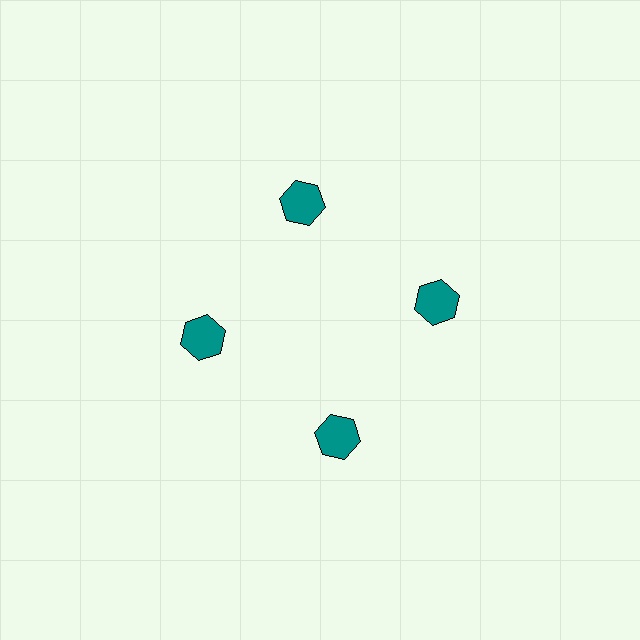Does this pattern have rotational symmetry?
Yes, this pattern has 4-fold rotational symmetry. It looks the same after rotating 90 degrees around the center.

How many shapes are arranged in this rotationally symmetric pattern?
There are 4 shapes, arranged in 4 groups of 1.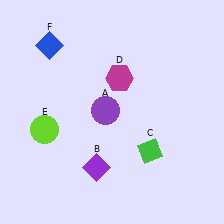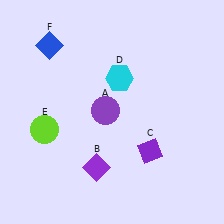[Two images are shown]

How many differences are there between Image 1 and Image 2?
There are 2 differences between the two images.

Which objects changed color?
C changed from green to purple. D changed from magenta to cyan.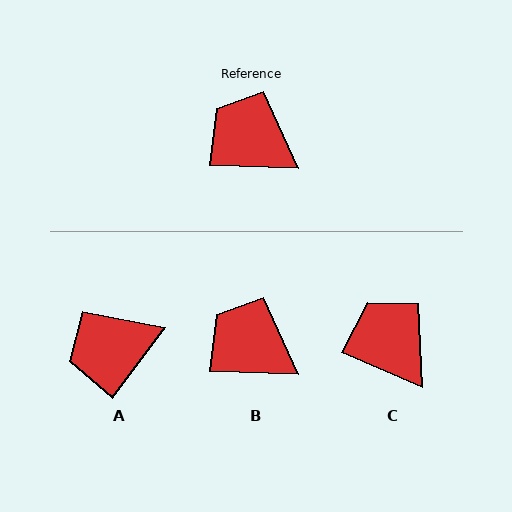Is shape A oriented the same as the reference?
No, it is off by about 55 degrees.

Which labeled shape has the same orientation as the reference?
B.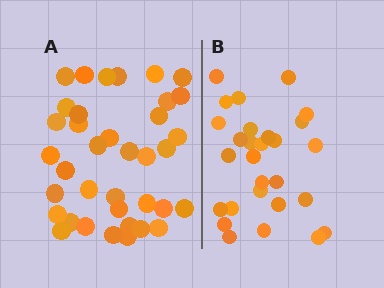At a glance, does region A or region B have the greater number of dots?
Region A (the left region) has more dots.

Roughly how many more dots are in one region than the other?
Region A has roughly 8 or so more dots than region B.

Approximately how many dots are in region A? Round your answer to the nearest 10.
About 40 dots. (The exact count is 37, which rounds to 40.)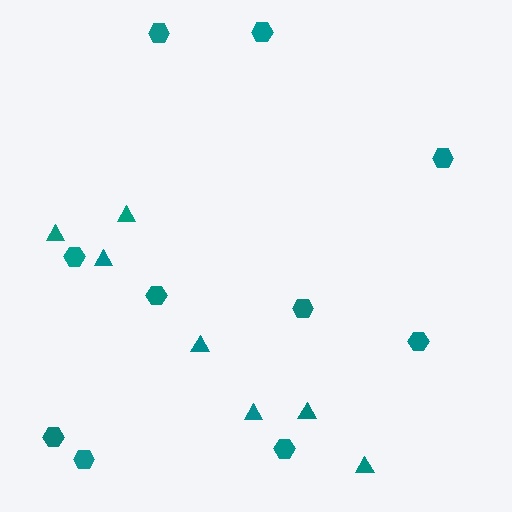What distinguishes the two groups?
There are 2 groups: one group of triangles (7) and one group of hexagons (10).